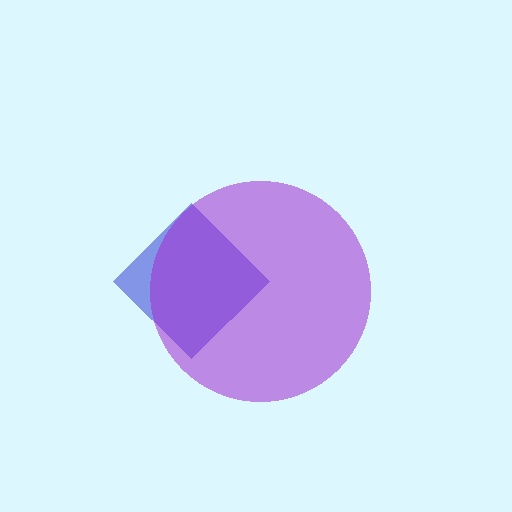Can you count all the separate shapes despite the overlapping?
Yes, there are 2 separate shapes.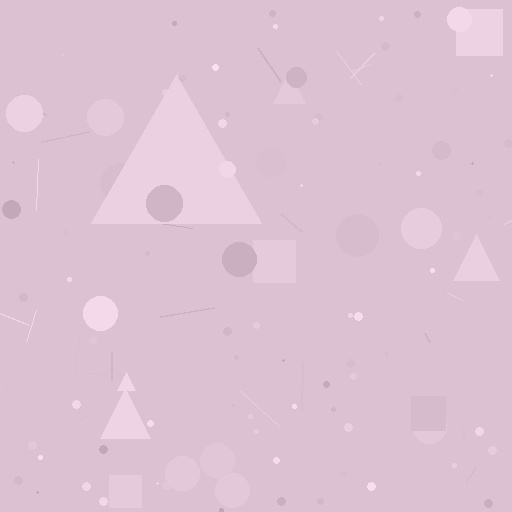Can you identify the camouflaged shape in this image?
The camouflaged shape is a triangle.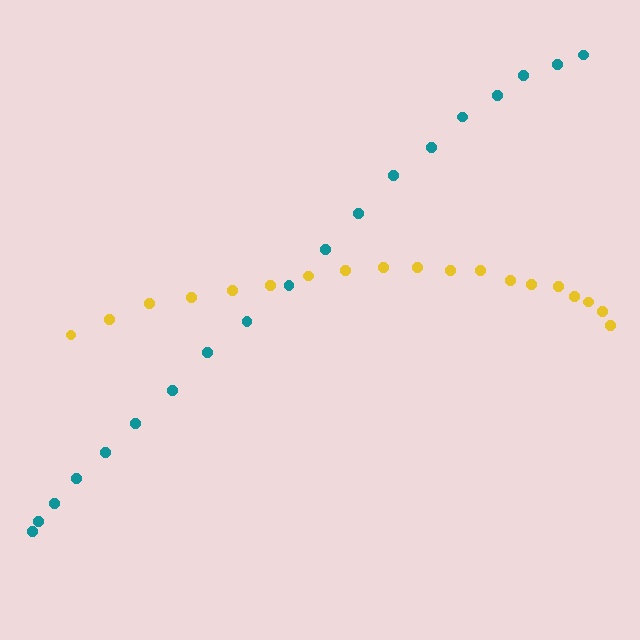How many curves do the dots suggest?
There are 2 distinct paths.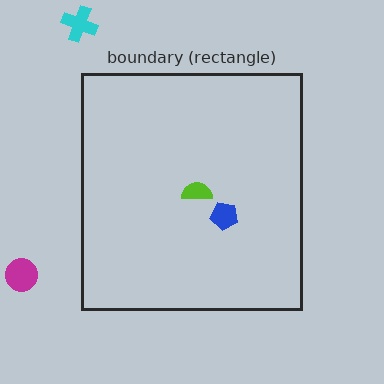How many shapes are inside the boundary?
2 inside, 2 outside.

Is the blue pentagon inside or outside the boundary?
Inside.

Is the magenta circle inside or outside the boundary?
Outside.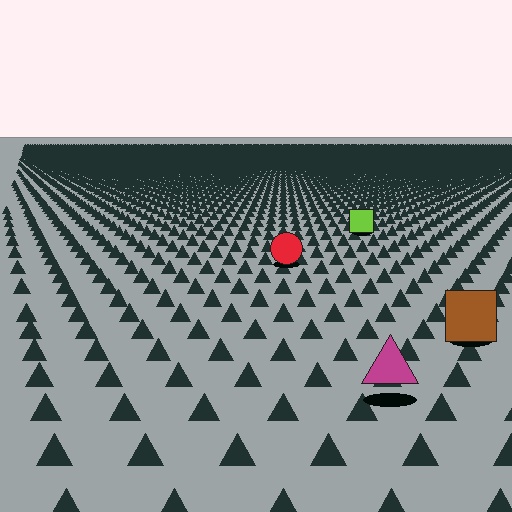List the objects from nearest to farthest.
From nearest to farthest: the magenta triangle, the brown square, the red circle, the lime square.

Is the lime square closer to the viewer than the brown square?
No. The brown square is closer — you can tell from the texture gradient: the ground texture is coarser near it.